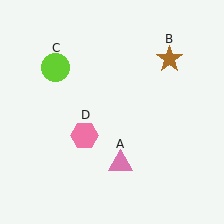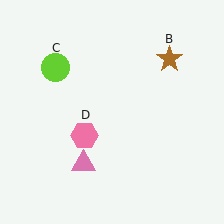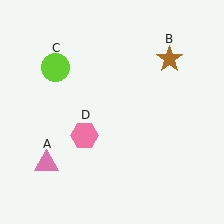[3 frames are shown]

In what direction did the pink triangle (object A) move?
The pink triangle (object A) moved left.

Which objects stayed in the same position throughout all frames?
Brown star (object B) and lime circle (object C) and pink hexagon (object D) remained stationary.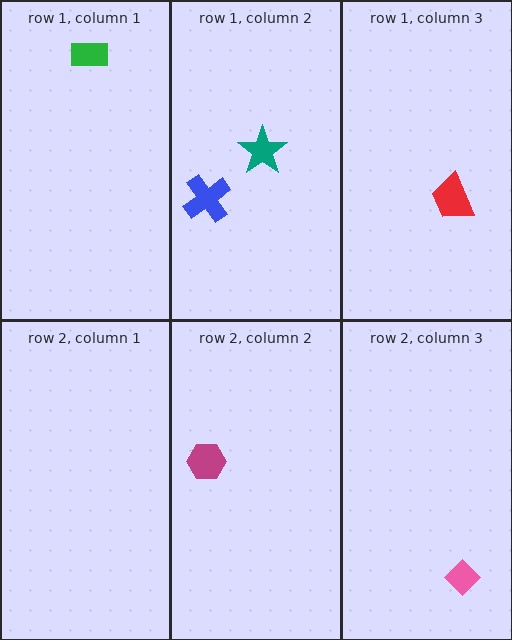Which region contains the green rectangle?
The row 1, column 1 region.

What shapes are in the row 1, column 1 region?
The green rectangle.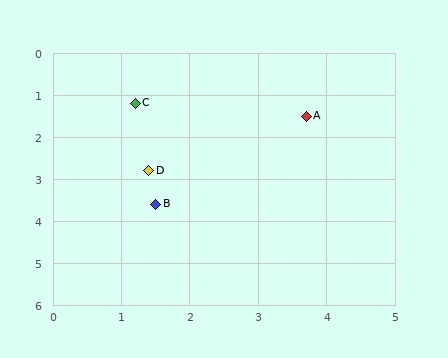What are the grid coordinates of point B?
Point B is at approximately (1.5, 3.6).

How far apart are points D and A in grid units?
Points D and A are about 2.6 grid units apart.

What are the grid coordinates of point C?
Point C is at approximately (1.2, 1.2).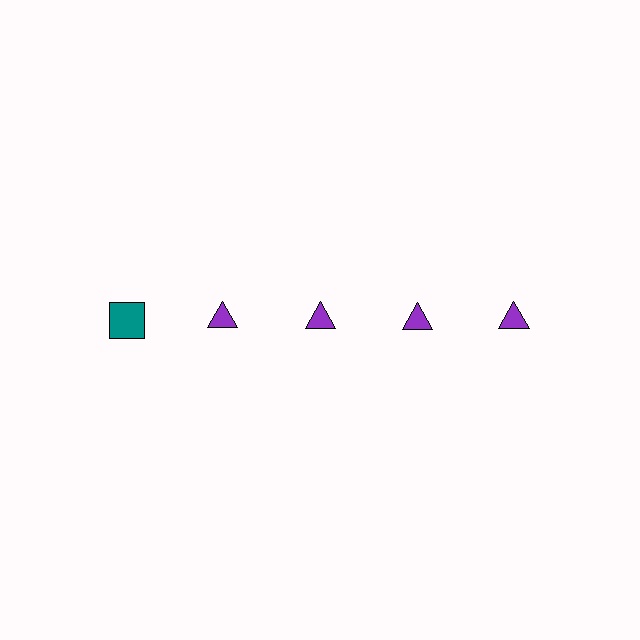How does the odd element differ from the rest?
It differs in both color (teal instead of purple) and shape (square instead of triangle).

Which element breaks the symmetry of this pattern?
The teal square in the top row, leftmost column breaks the symmetry. All other shapes are purple triangles.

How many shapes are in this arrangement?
There are 5 shapes arranged in a grid pattern.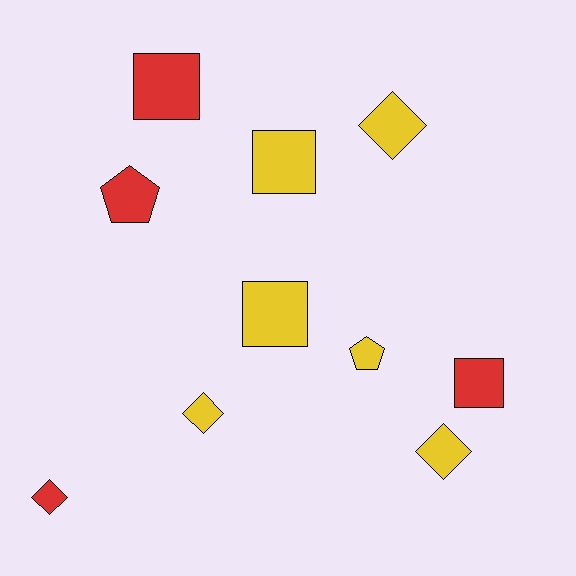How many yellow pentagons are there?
There is 1 yellow pentagon.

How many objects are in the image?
There are 10 objects.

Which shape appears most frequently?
Square, with 4 objects.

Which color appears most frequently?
Yellow, with 6 objects.